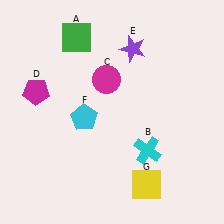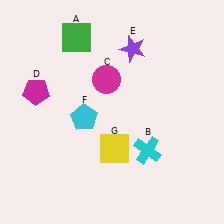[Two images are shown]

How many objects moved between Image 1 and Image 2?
1 object moved between the two images.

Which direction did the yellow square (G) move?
The yellow square (G) moved up.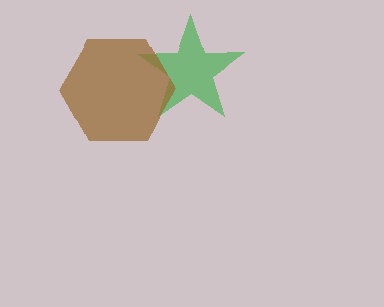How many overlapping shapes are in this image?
There are 2 overlapping shapes in the image.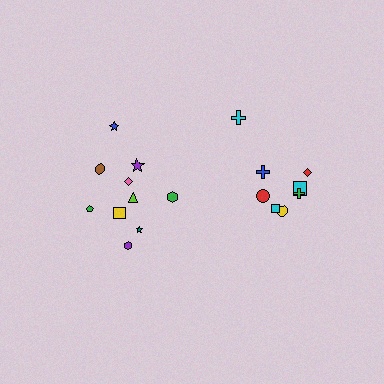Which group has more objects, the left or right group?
The left group.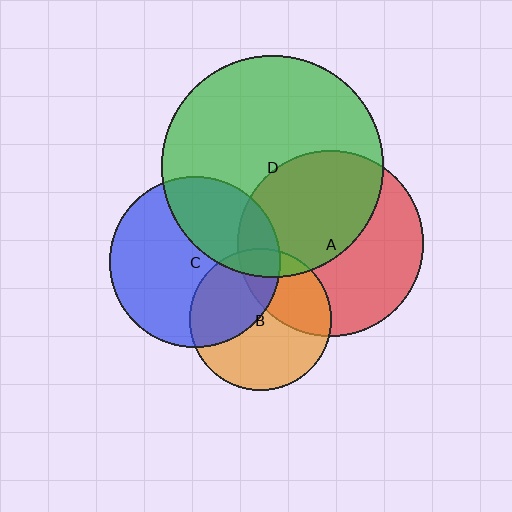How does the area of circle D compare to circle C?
Approximately 1.7 times.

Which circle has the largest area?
Circle D (green).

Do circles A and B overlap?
Yes.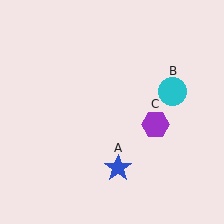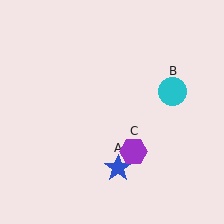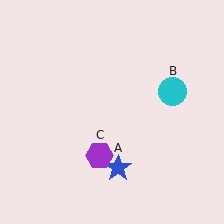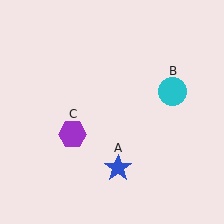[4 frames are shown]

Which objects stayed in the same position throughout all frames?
Blue star (object A) and cyan circle (object B) remained stationary.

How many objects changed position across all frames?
1 object changed position: purple hexagon (object C).